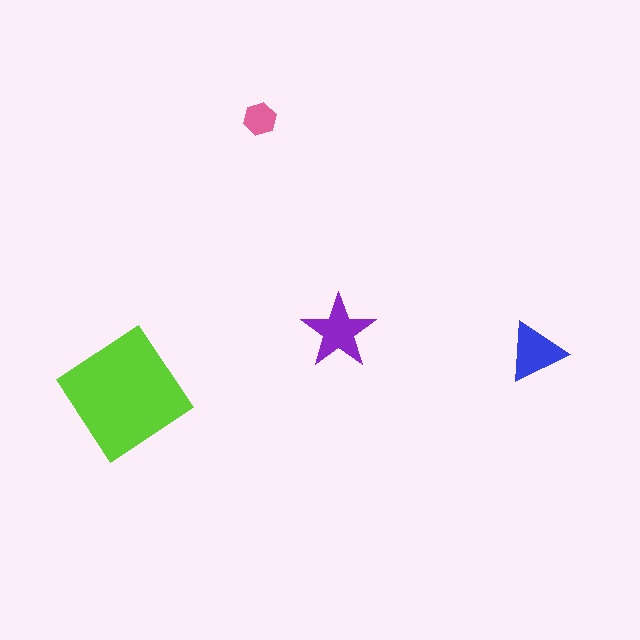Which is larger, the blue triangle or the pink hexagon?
The blue triangle.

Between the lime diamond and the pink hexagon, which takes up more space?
The lime diamond.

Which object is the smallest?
The pink hexagon.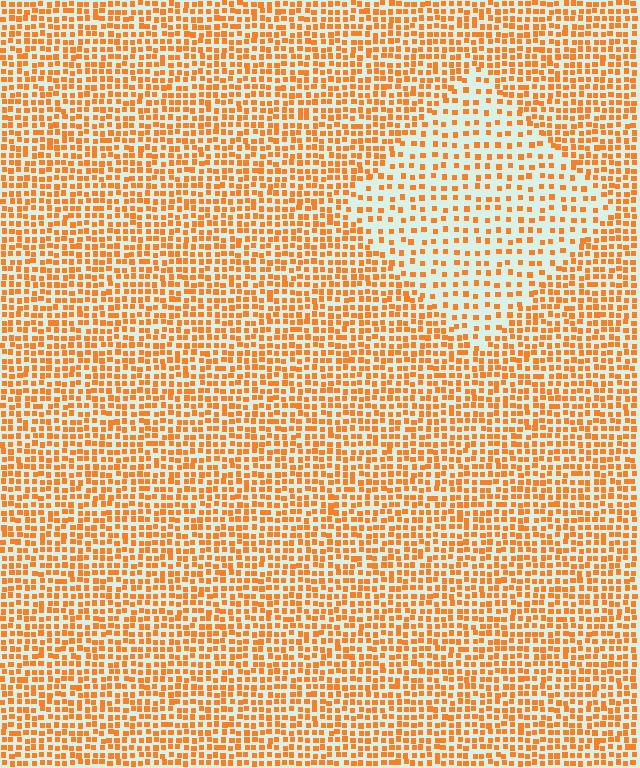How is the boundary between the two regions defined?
The boundary is defined by a change in element density (approximately 2.0x ratio). All elements are the same color, size, and shape.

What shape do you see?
I see a diamond.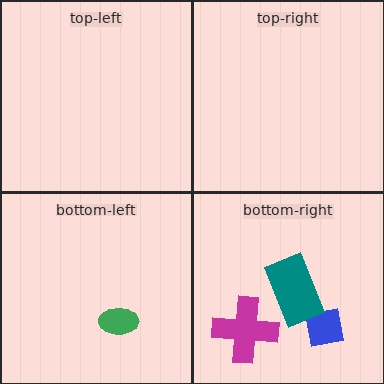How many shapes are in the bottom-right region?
3.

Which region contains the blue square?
The bottom-right region.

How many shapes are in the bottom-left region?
1.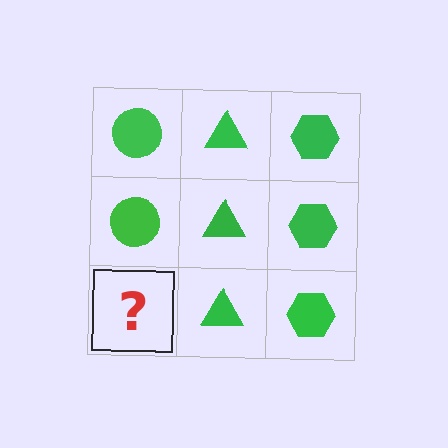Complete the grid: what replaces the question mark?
The question mark should be replaced with a green circle.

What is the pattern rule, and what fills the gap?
The rule is that each column has a consistent shape. The gap should be filled with a green circle.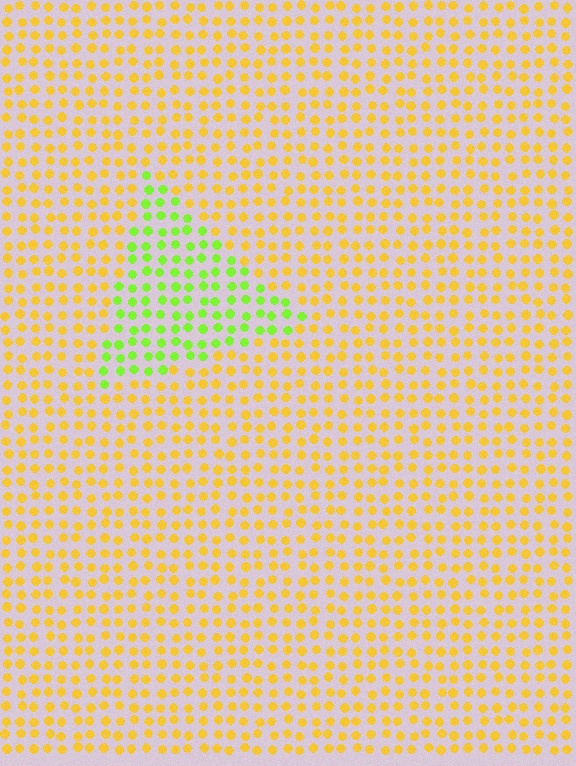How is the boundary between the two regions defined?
The boundary is defined purely by a slight shift in hue (about 52 degrees). Spacing, size, and orientation are identical on both sides.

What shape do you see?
I see a triangle.